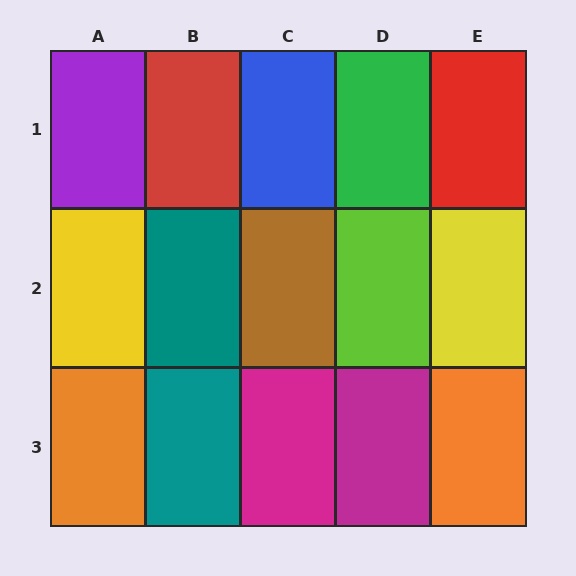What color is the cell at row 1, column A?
Purple.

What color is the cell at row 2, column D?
Lime.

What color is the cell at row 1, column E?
Red.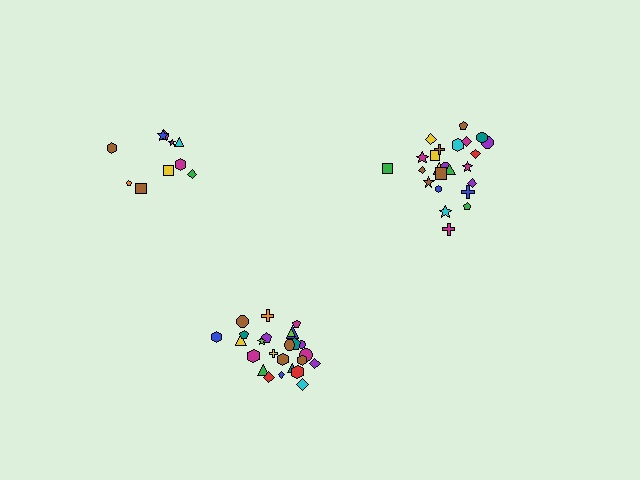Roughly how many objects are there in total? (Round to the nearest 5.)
Roughly 60 objects in total.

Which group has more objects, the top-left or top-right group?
The top-right group.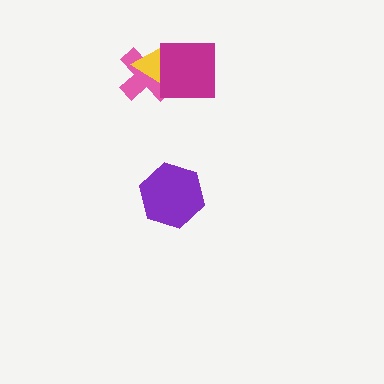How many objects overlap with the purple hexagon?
0 objects overlap with the purple hexagon.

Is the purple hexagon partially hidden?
No, no other shape covers it.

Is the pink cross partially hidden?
Yes, it is partially covered by another shape.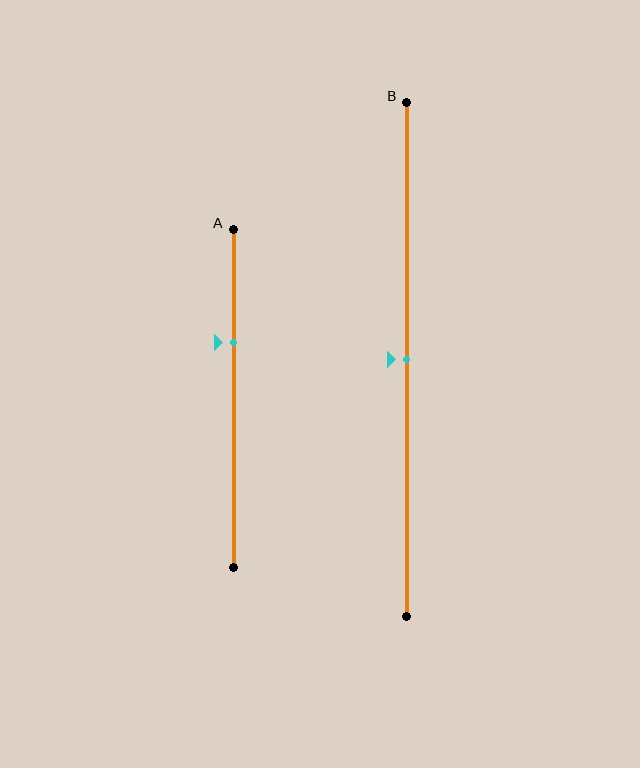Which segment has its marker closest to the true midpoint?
Segment B has its marker closest to the true midpoint.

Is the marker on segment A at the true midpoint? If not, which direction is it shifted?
No, the marker on segment A is shifted upward by about 17% of the segment length.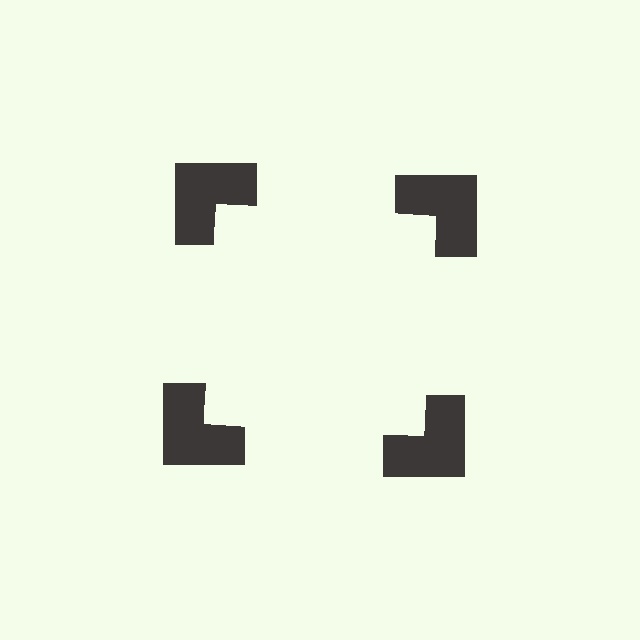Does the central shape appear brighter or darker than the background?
It typically appears slightly brighter than the background, even though no actual brightness change is drawn.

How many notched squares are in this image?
There are 4 — one at each vertex of the illusory square.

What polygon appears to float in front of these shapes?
An illusory square — its edges are inferred from the aligned wedge cuts in the notched squares, not physically drawn.